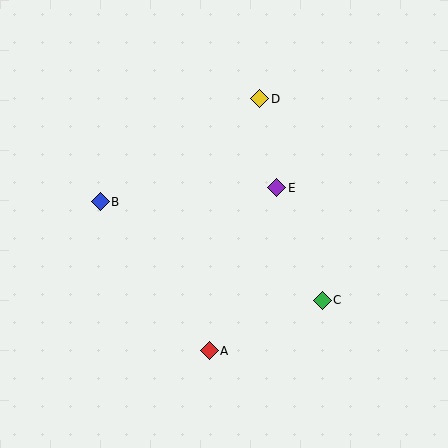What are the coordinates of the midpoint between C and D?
The midpoint between C and D is at (291, 200).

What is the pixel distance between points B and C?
The distance between B and C is 243 pixels.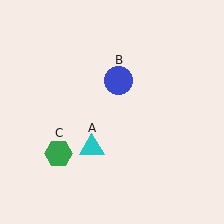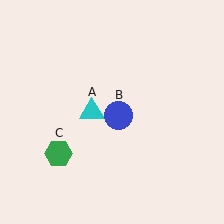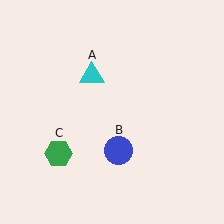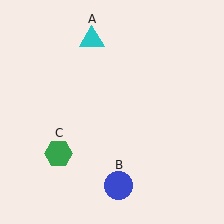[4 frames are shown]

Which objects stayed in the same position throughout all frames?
Green hexagon (object C) remained stationary.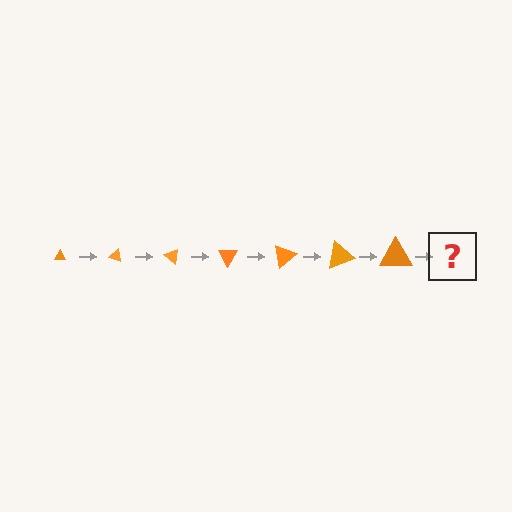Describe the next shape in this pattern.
It should be a triangle, larger than the previous one and rotated 140 degrees from the start.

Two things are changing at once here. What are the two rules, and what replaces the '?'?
The two rules are that the triangle grows larger each step and it rotates 20 degrees each step. The '?' should be a triangle, larger than the previous one and rotated 140 degrees from the start.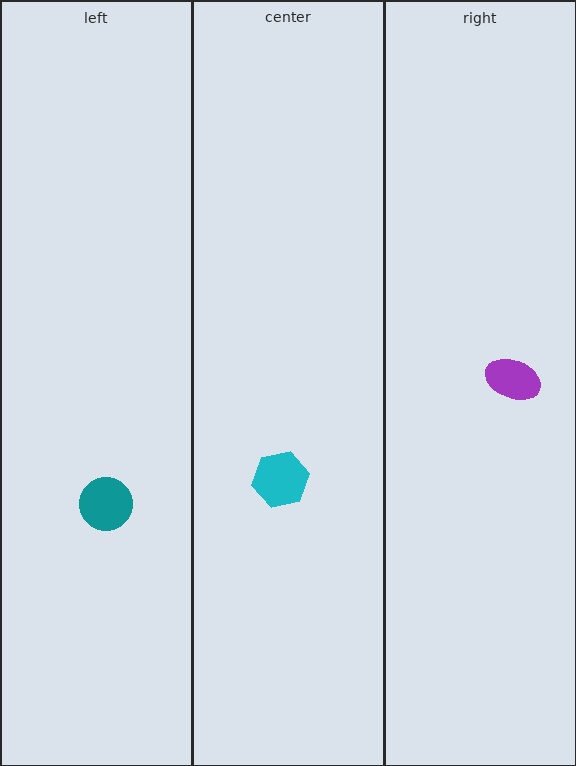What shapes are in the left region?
The teal circle.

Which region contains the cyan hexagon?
The center region.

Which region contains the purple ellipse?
The right region.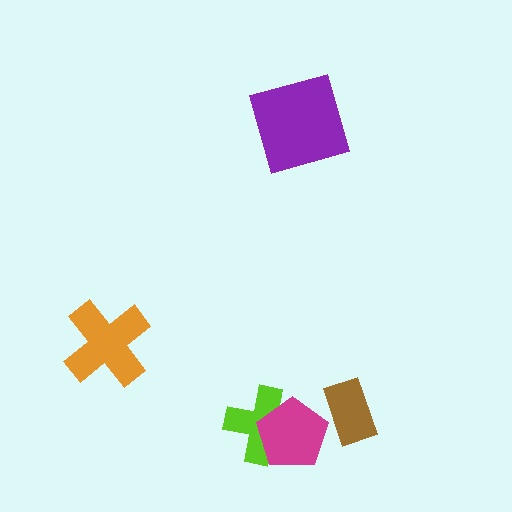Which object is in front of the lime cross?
The magenta pentagon is in front of the lime cross.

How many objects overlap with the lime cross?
1 object overlaps with the lime cross.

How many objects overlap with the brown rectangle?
0 objects overlap with the brown rectangle.